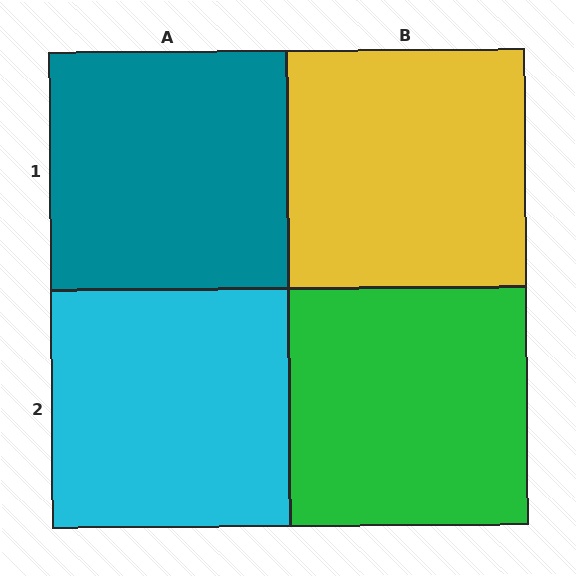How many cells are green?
1 cell is green.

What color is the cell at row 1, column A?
Teal.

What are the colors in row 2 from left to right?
Cyan, green.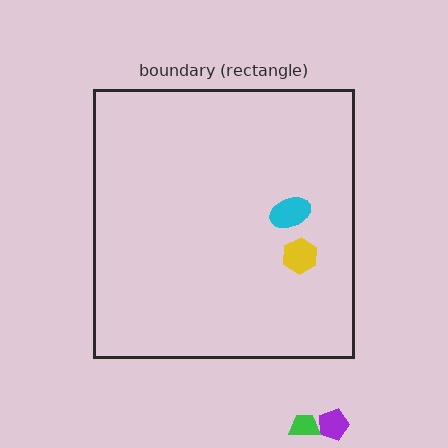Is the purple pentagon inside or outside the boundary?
Outside.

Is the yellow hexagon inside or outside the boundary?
Inside.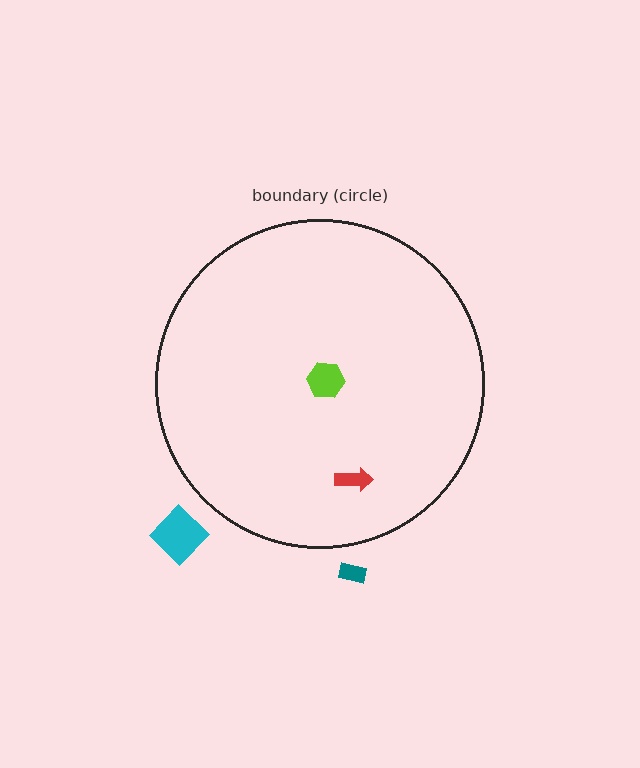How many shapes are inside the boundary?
2 inside, 2 outside.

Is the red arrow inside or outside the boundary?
Inside.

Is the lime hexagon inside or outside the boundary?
Inside.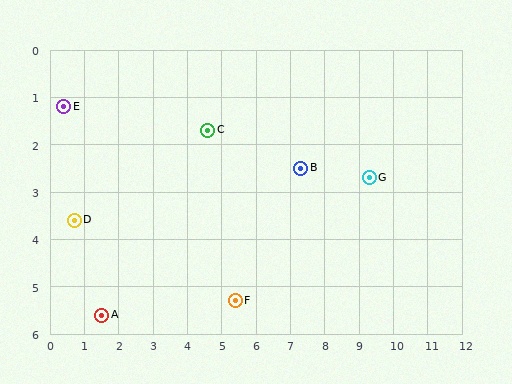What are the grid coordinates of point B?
Point B is at approximately (7.3, 2.5).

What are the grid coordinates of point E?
Point E is at approximately (0.4, 1.2).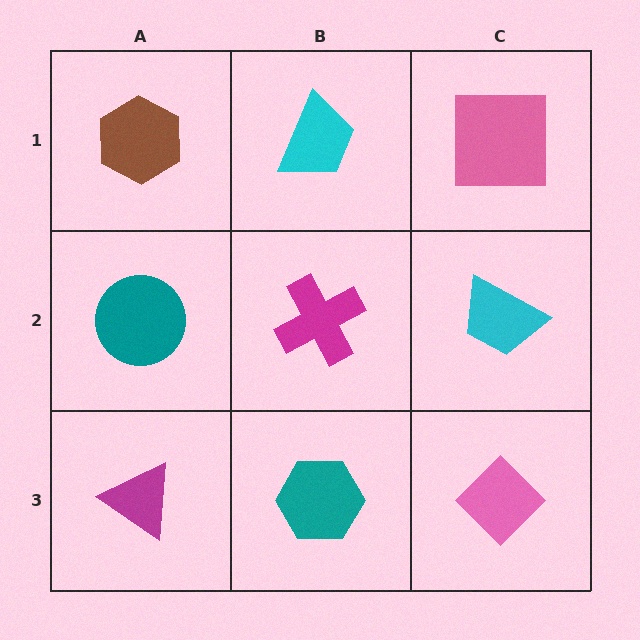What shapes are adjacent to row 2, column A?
A brown hexagon (row 1, column A), a magenta triangle (row 3, column A), a magenta cross (row 2, column B).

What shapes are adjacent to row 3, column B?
A magenta cross (row 2, column B), a magenta triangle (row 3, column A), a pink diamond (row 3, column C).